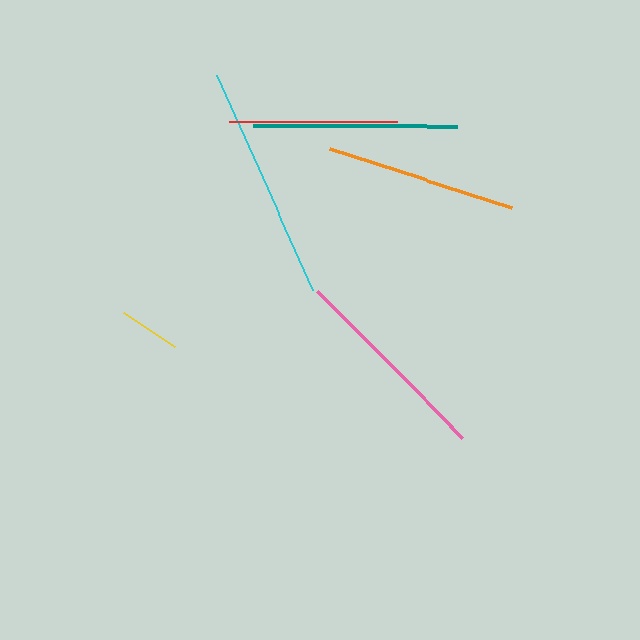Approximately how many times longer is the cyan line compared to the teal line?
The cyan line is approximately 1.2 times the length of the teal line.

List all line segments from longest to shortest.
From longest to shortest: cyan, pink, teal, orange, red, yellow.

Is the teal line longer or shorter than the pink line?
The pink line is longer than the teal line.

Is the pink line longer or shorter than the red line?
The pink line is longer than the red line.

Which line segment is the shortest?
The yellow line is the shortest at approximately 62 pixels.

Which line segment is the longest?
The cyan line is the longest at approximately 236 pixels.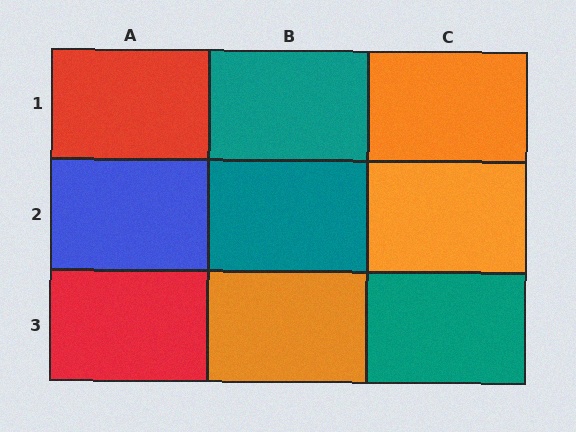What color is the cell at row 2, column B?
Teal.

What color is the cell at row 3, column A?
Red.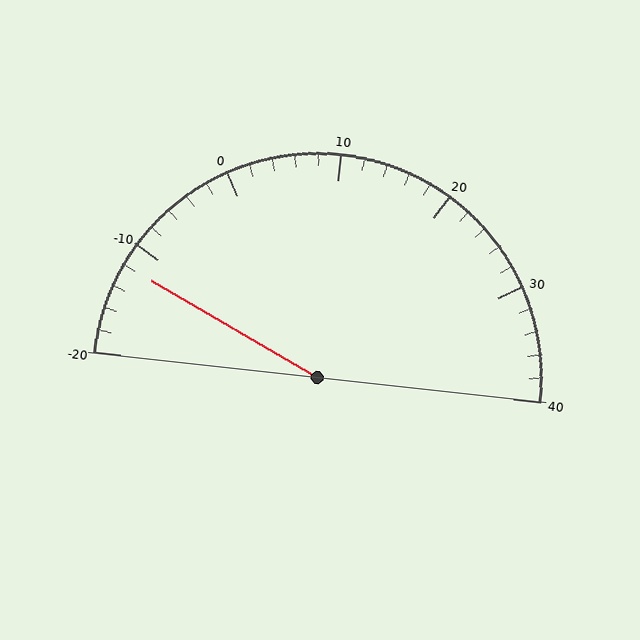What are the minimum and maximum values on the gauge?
The gauge ranges from -20 to 40.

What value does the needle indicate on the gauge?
The needle indicates approximately -12.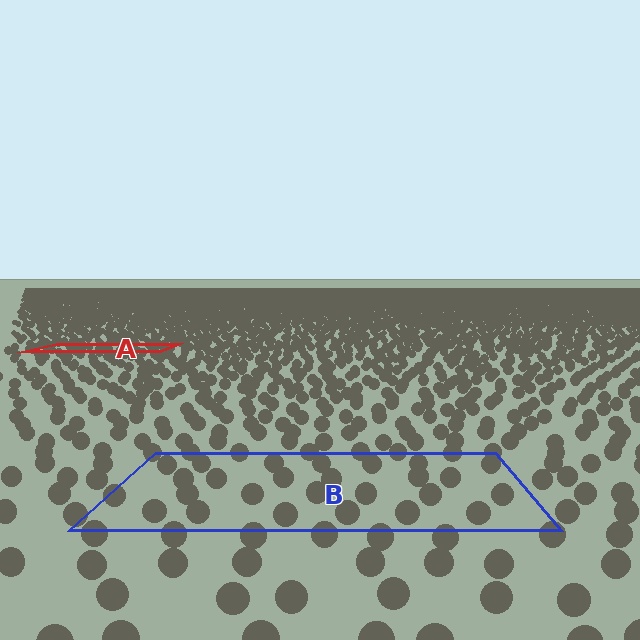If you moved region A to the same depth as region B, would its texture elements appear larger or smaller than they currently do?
They would appear larger. At a closer depth, the same texture elements are projected at a bigger on-screen size.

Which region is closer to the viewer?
Region B is closer. The texture elements there are larger and more spread out.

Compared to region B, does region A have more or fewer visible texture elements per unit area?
Region A has more texture elements per unit area — they are packed more densely because it is farther away.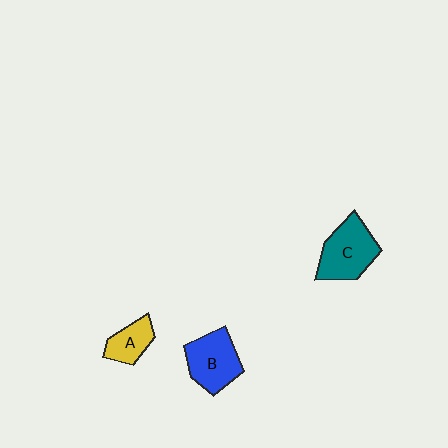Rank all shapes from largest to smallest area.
From largest to smallest: C (teal), B (blue), A (yellow).